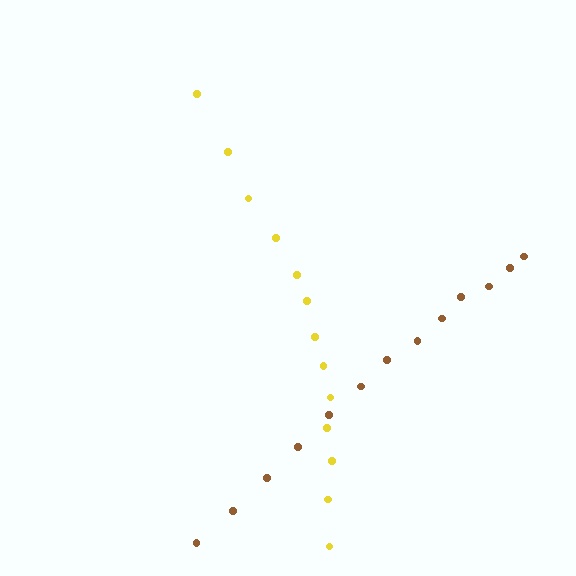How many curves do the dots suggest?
There are 2 distinct paths.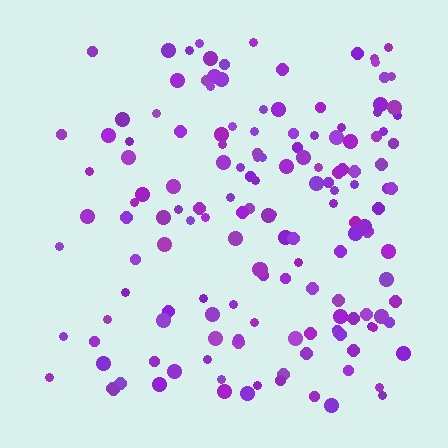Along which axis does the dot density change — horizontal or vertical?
Horizontal.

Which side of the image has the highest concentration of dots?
The right.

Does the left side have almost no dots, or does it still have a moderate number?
Still a moderate number, just noticeably fewer than the right.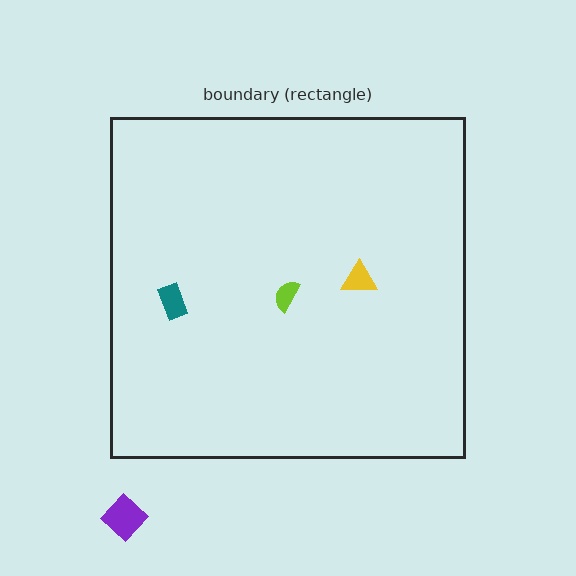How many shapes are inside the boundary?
3 inside, 1 outside.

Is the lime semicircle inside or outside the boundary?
Inside.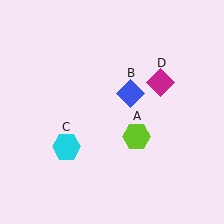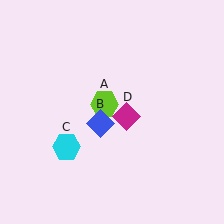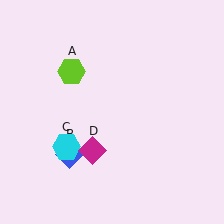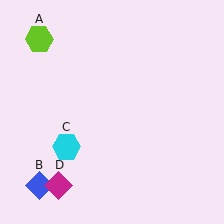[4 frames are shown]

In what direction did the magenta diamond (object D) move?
The magenta diamond (object D) moved down and to the left.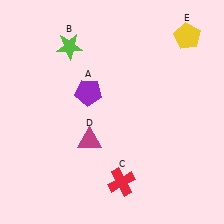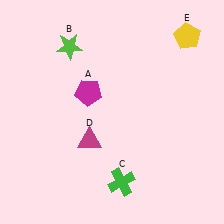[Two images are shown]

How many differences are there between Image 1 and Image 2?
There are 2 differences between the two images.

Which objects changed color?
A changed from purple to magenta. C changed from red to green.